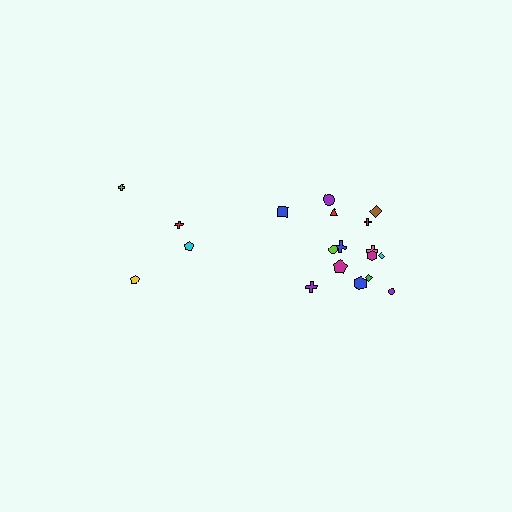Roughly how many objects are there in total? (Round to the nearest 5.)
Roughly 20 objects in total.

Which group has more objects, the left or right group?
The right group.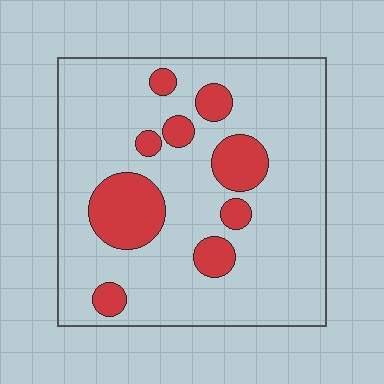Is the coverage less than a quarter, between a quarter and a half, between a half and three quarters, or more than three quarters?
Less than a quarter.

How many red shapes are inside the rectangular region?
9.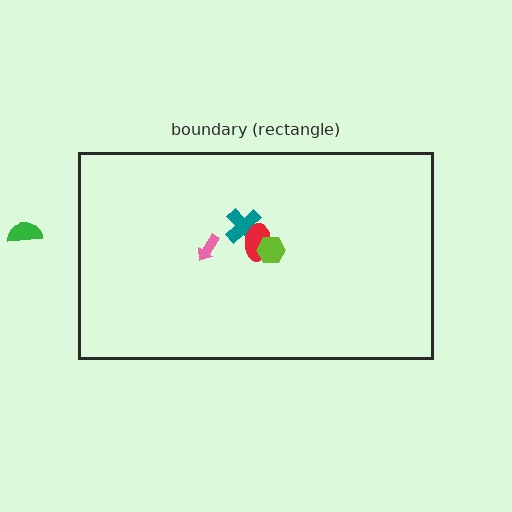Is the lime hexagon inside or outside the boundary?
Inside.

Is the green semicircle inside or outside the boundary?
Outside.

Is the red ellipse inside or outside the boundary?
Inside.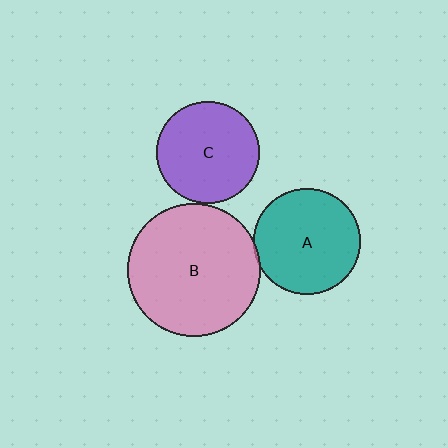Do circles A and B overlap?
Yes.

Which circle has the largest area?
Circle B (pink).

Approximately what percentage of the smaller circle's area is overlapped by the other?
Approximately 5%.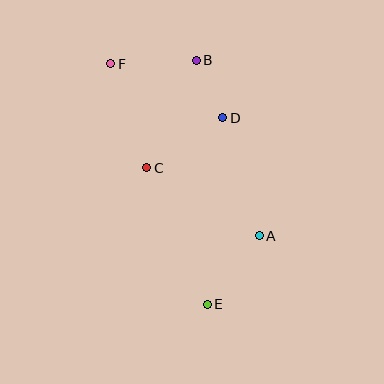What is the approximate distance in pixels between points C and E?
The distance between C and E is approximately 149 pixels.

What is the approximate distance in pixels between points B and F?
The distance between B and F is approximately 86 pixels.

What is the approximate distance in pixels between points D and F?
The distance between D and F is approximately 125 pixels.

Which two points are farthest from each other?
Points E and F are farthest from each other.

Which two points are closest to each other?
Points B and D are closest to each other.